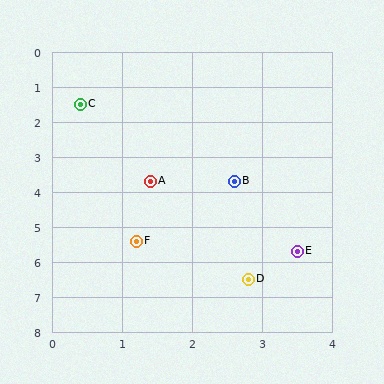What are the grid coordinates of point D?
Point D is at approximately (2.8, 6.5).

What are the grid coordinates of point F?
Point F is at approximately (1.2, 5.4).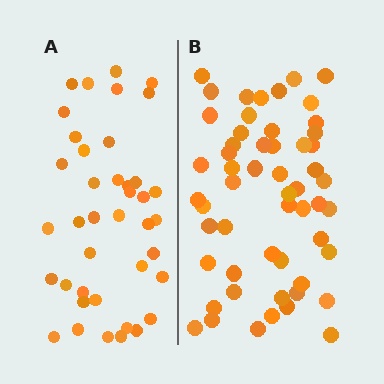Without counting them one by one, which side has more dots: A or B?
Region B (the right region) has more dots.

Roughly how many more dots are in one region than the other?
Region B has approximately 15 more dots than region A.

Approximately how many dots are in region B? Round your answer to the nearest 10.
About 60 dots. (The exact count is 55, which rounds to 60.)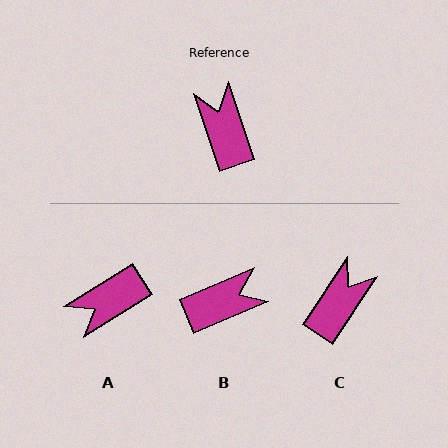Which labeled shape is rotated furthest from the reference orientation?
A, about 103 degrees away.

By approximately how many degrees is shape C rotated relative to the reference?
Approximately 52 degrees clockwise.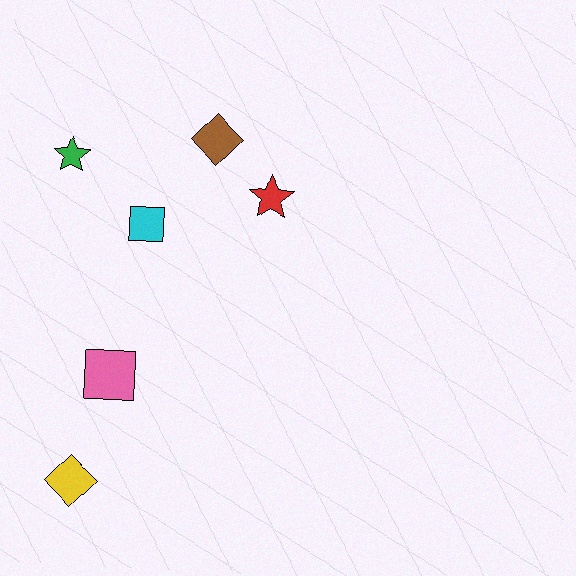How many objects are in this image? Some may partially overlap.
There are 6 objects.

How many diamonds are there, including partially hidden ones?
There are 2 diamonds.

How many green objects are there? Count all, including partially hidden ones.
There is 1 green object.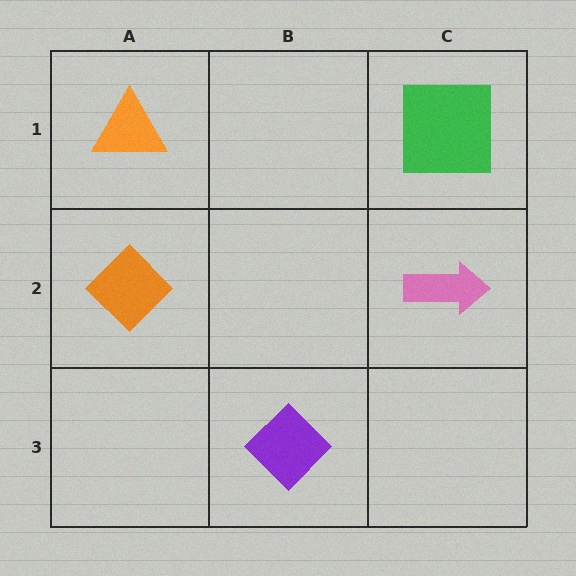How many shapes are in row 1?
2 shapes.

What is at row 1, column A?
An orange triangle.